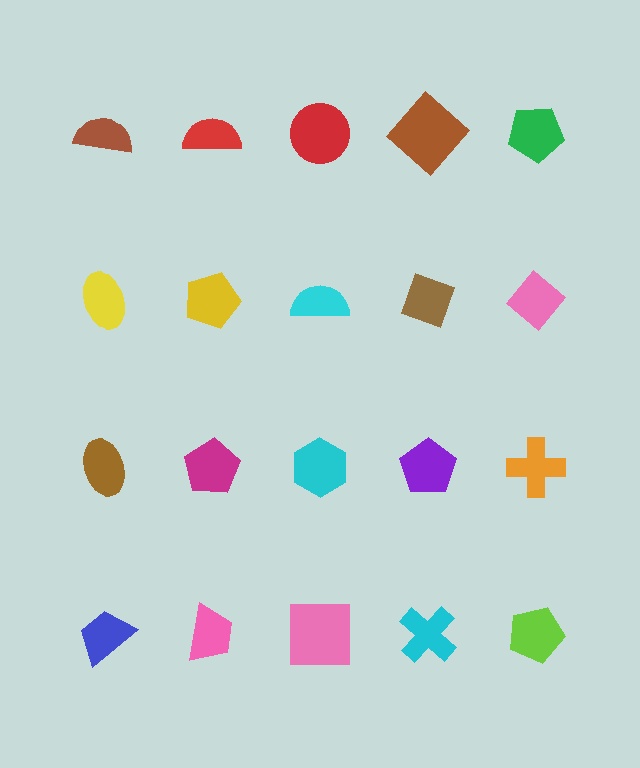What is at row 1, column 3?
A red circle.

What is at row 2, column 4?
A brown diamond.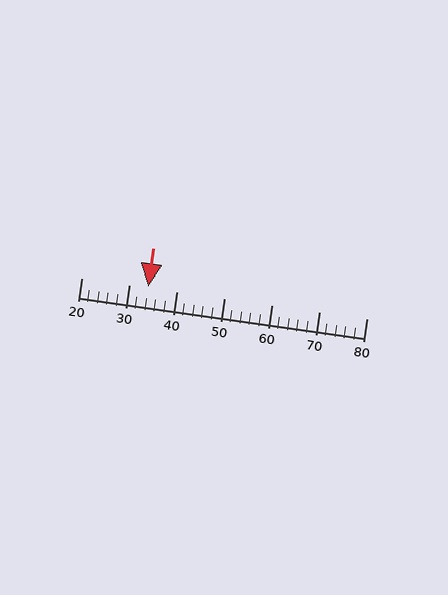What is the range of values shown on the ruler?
The ruler shows values from 20 to 80.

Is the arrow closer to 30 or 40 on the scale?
The arrow is closer to 30.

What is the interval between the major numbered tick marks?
The major tick marks are spaced 10 units apart.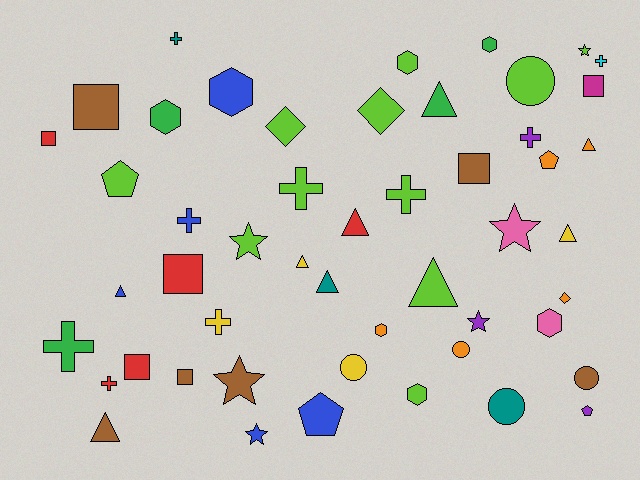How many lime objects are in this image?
There are 11 lime objects.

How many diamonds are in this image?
There are 3 diamonds.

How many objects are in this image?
There are 50 objects.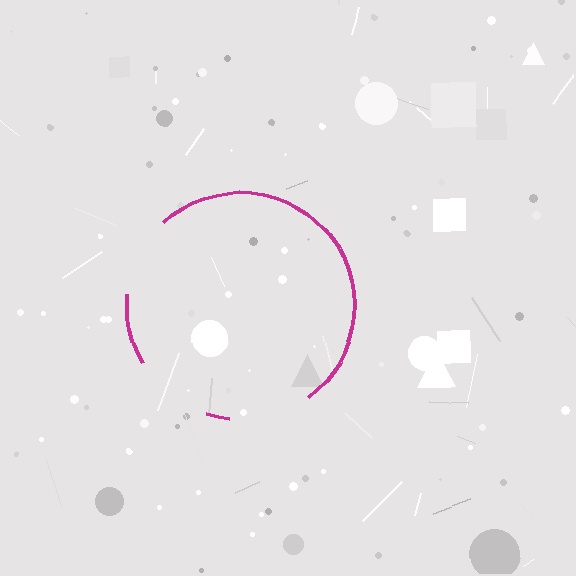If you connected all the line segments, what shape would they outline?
They would outline a circle.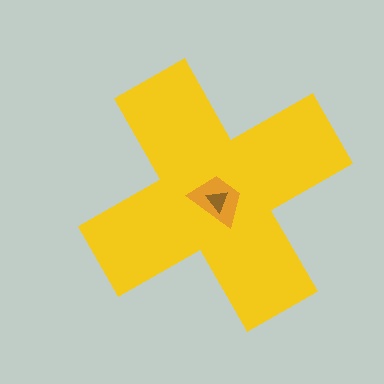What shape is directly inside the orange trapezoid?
The brown triangle.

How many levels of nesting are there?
3.